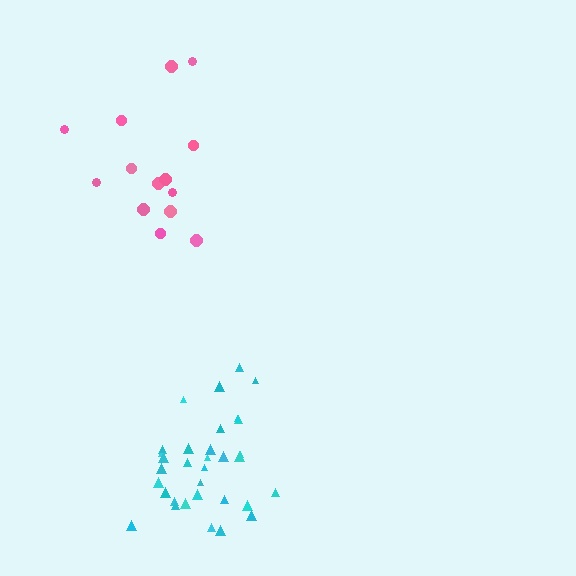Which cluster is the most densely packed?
Cyan.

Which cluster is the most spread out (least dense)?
Pink.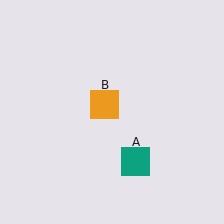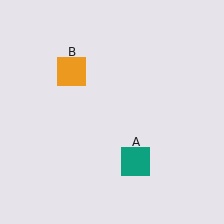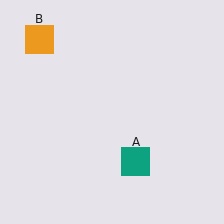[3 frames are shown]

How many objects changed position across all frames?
1 object changed position: orange square (object B).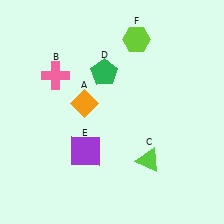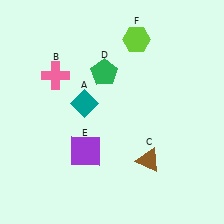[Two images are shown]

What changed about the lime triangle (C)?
In Image 1, C is lime. In Image 2, it changed to brown.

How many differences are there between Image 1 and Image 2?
There are 2 differences between the two images.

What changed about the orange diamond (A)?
In Image 1, A is orange. In Image 2, it changed to teal.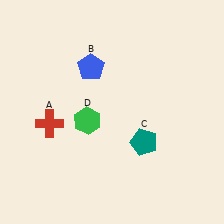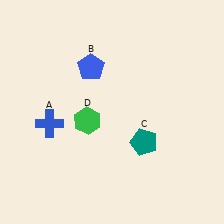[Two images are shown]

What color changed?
The cross (A) changed from red in Image 1 to blue in Image 2.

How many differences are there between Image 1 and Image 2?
There is 1 difference between the two images.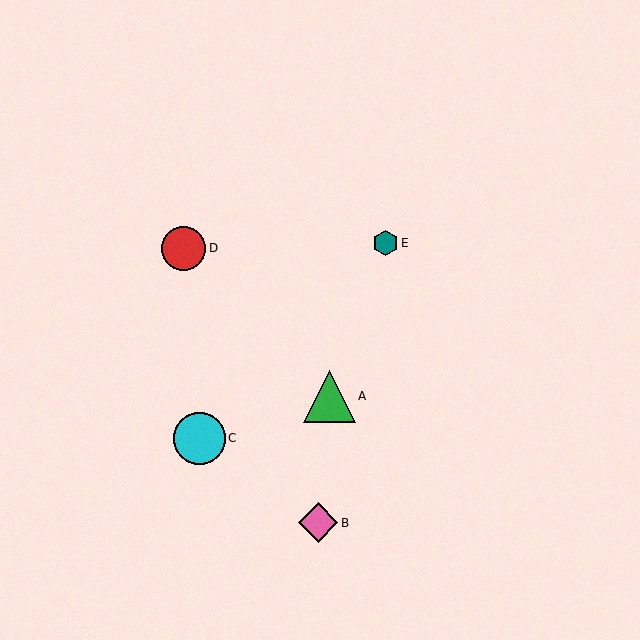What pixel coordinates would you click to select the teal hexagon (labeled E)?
Click at (386, 243) to select the teal hexagon E.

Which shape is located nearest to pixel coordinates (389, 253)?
The teal hexagon (labeled E) at (386, 243) is nearest to that location.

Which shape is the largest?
The cyan circle (labeled C) is the largest.